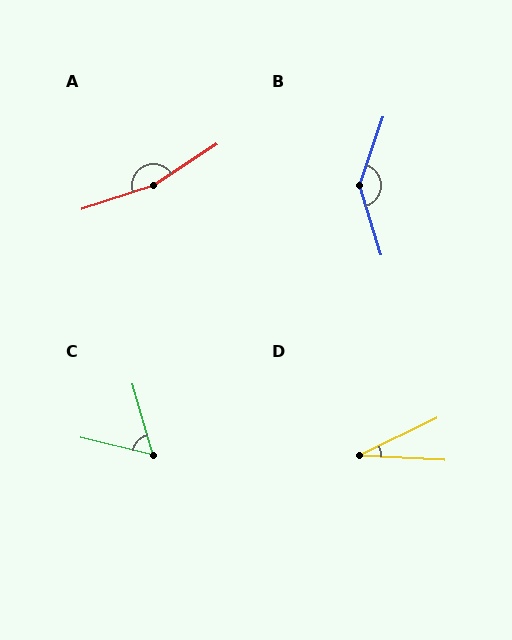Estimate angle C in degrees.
Approximately 60 degrees.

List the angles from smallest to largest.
D (29°), C (60°), B (143°), A (165°).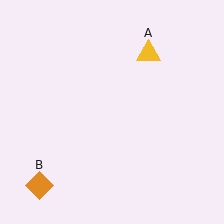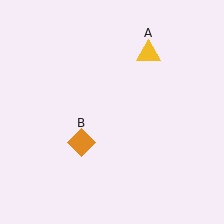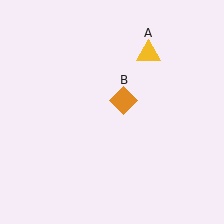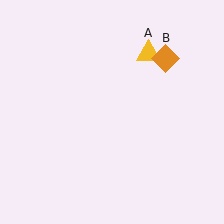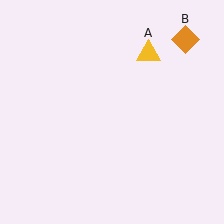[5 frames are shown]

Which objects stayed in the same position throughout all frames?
Yellow triangle (object A) remained stationary.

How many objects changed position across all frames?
1 object changed position: orange diamond (object B).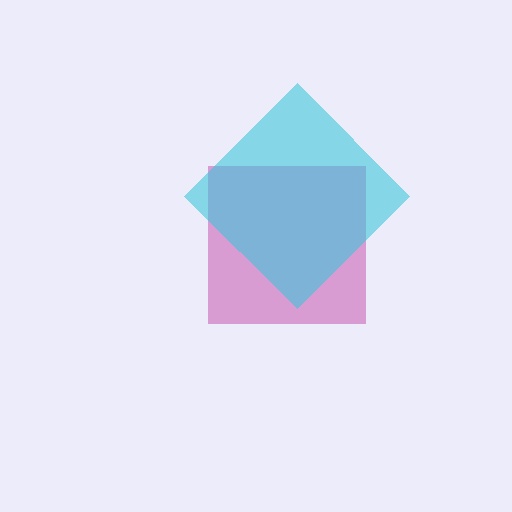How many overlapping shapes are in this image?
There are 2 overlapping shapes in the image.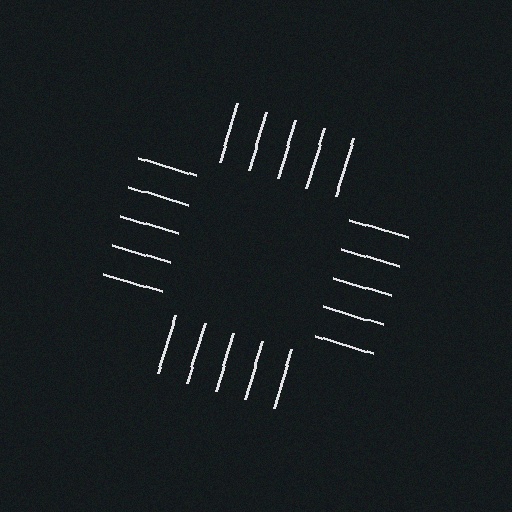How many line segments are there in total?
20 — 5 along each of the 4 edges.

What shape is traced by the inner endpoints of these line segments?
An illusory square — the line segments terminate on its edges but no continuous stroke is drawn.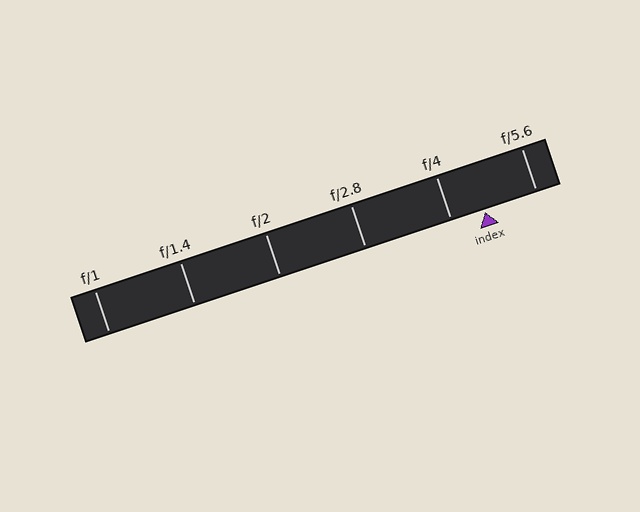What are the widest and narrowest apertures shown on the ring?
The widest aperture shown is f/1 and the narrowest is f/5.6.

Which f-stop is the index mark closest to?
The index mark is closest to f/4.